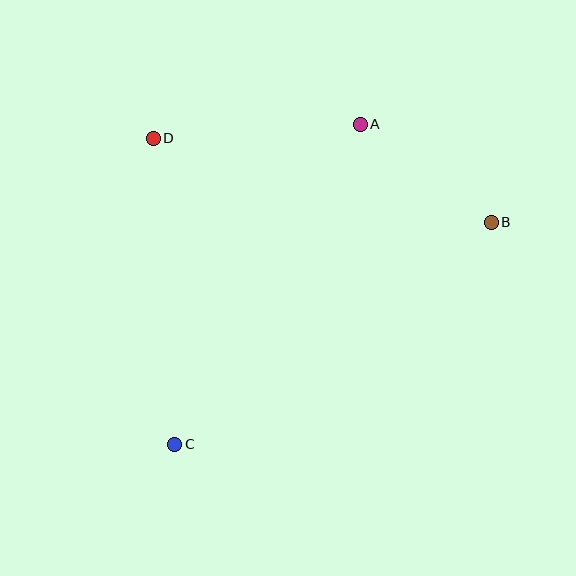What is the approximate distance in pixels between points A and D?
The distance between A and D is approximately 207 pixels.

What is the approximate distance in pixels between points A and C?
The distance between A and C is approximately 370 pixels.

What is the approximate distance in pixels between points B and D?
The distance between B and D is approximately 348 pixels.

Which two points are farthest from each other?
Points B and C are farthest from each other.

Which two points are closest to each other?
Points A and B are closest to each other.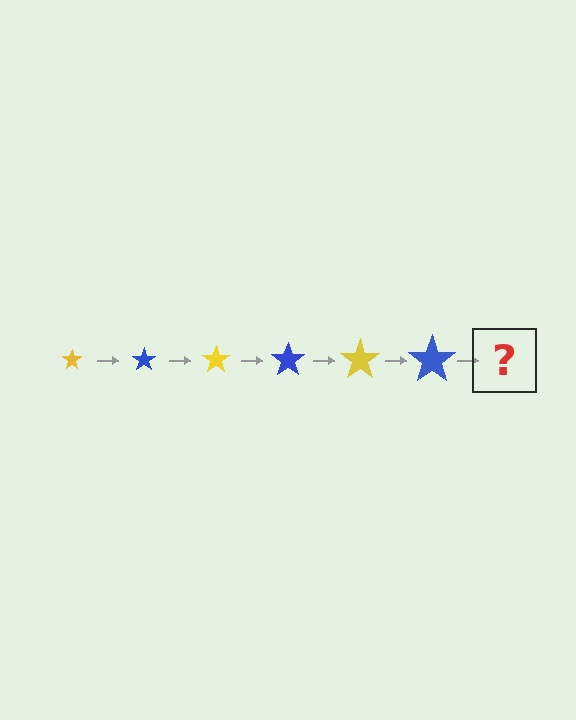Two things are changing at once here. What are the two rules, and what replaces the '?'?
The two rules are that the star grows larger each step and the color cycles through yellow and blue. The '?' should be a yellow star, larger than the previous one.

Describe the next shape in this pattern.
It should be a yellow star, larger than the previous one.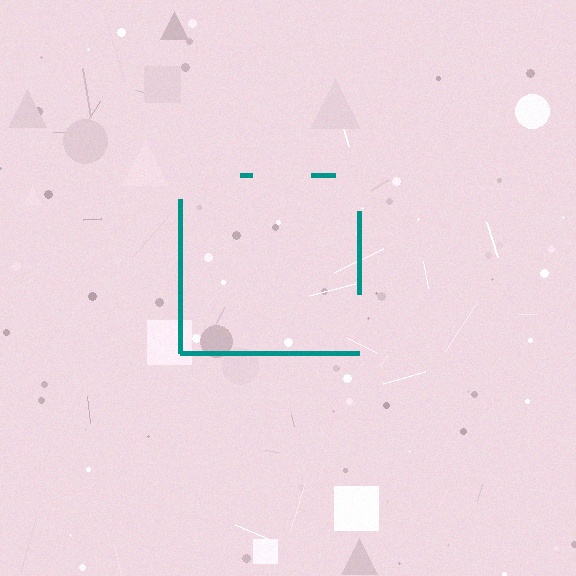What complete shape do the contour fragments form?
The contour fragments form a square.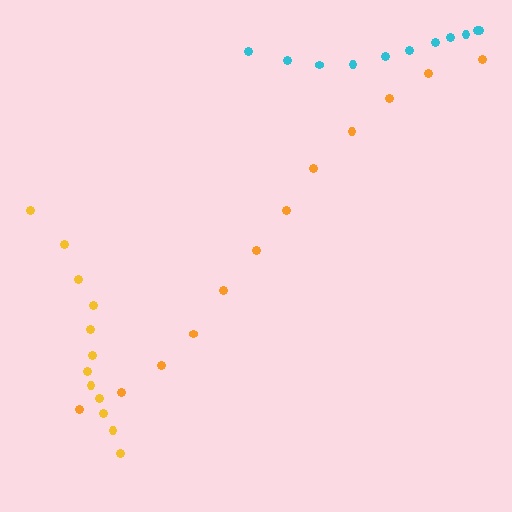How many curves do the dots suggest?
There are 3 distinct paths.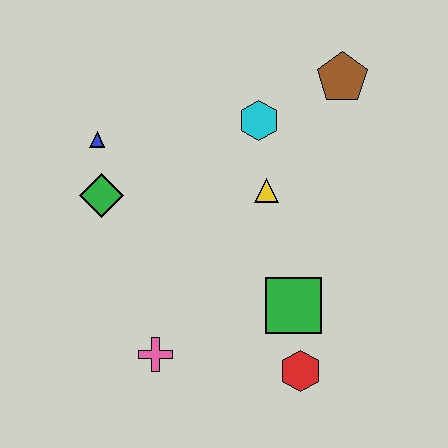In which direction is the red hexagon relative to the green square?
The red hexagon is below the green square.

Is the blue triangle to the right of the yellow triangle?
No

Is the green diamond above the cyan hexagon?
No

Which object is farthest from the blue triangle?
The red hexagon is farthest from the blue triangle.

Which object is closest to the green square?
The red hexagon is closest to the green square.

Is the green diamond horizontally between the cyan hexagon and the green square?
No